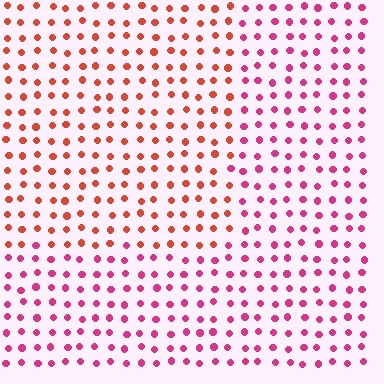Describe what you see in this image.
The image is filled with small magenta elements in a uniform arrangement. A rectangle-shaped region is visible where the elements are tinted to a slightly different hue, forming a subtle color boundary.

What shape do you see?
I see a rectangle.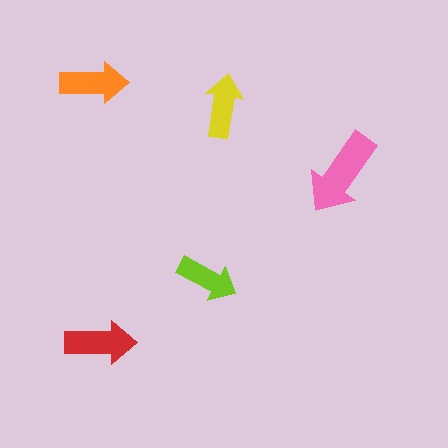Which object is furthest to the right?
The pink arrow is rightmost.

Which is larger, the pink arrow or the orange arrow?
The pink one.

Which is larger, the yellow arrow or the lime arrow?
The yellow one.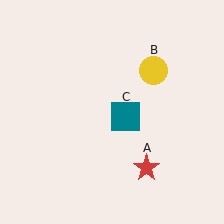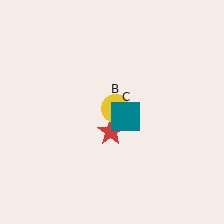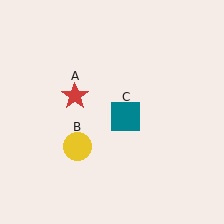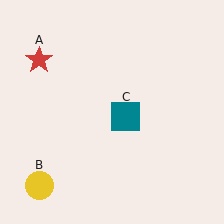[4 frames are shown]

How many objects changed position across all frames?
2 objects changed position: red star (object A), yellow circle (object B).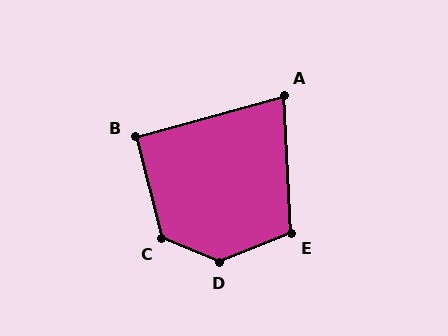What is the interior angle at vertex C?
Approximately 127 degrees (obtuse).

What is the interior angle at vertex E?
Approximately 109 degrees (obtuse).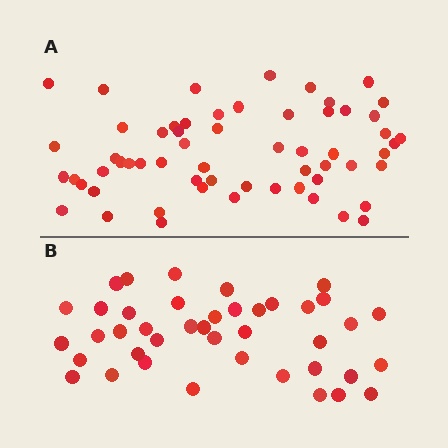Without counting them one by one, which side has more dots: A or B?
Region A (the top region) has more dots.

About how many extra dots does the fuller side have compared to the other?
Region A has approximately 20 more dots than region B.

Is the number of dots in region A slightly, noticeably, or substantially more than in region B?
Region A has substantially more. The ratio is roughly 1.5 to 1.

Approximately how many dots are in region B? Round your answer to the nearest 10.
About 40 dots. (The exact count is 41, which rounds to 40.)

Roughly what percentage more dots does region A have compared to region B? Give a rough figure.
About 45% more.